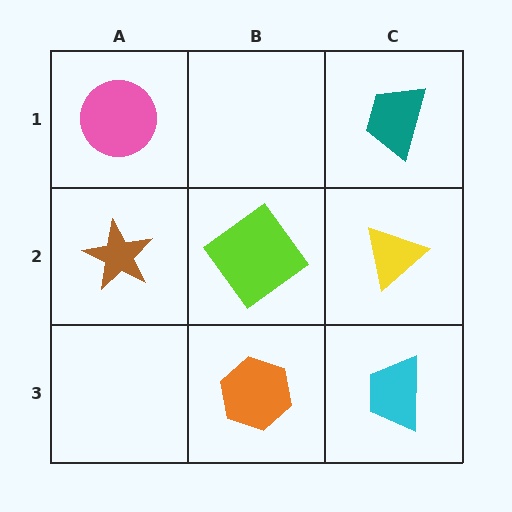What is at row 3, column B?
An orange hexagon.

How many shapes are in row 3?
2 shapes.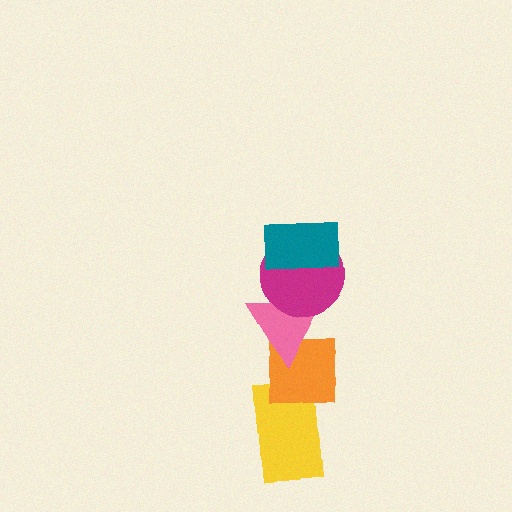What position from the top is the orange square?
The orange square is 4th from the top.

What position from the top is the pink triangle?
The pink triangle is 3rd from the top.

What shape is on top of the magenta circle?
The teal rectangle is on top of the magenta circle.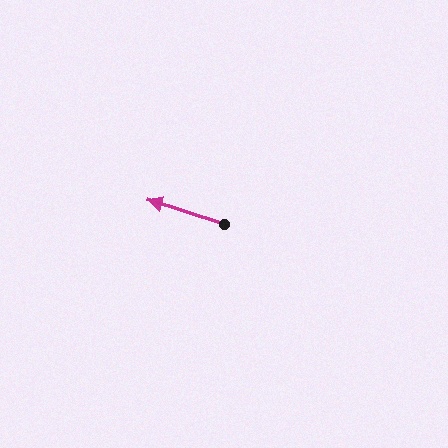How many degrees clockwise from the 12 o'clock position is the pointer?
Approximately 288 degrees.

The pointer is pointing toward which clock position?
Roughly 10 o'clock.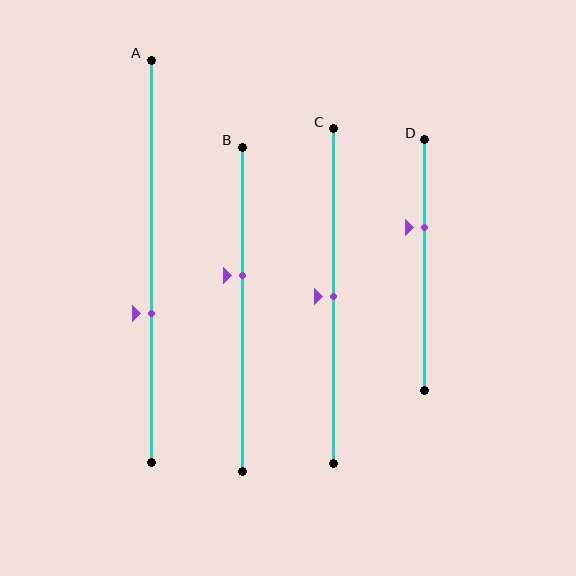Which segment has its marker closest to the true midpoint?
Segment C has its marker closest to the true midpoint.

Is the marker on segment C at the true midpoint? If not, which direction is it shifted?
Yes, the marker on segment C is at the true midpoint.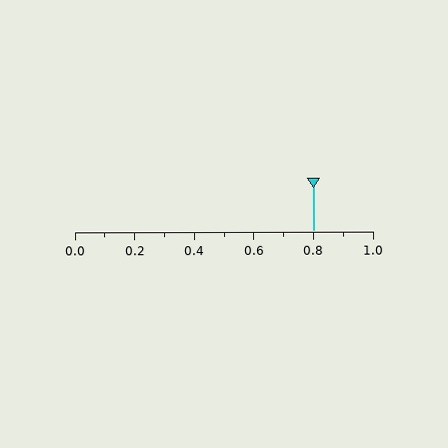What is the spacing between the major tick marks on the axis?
The major ticks are spaced 0.2 apart.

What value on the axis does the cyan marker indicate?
The marker indicates approximately 0.8.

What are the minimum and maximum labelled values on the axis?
The axis runs from 0.0 to 1.0.